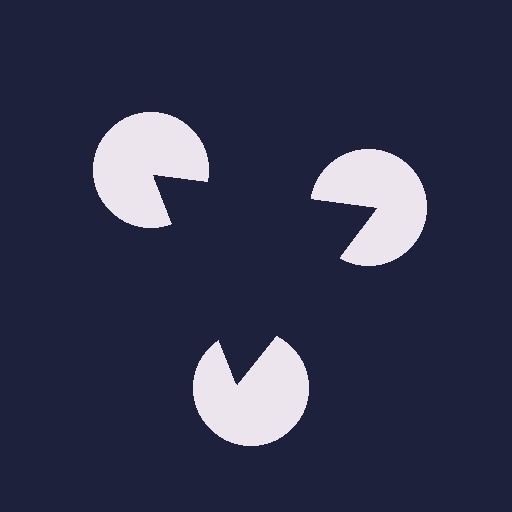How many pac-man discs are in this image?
There are 3 — one at each vertex of the illusory triangle.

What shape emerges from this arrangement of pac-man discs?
An illusory triangle — its edges are inferred from the aligned wedge cuts in the pac-man discs, not physically drawn.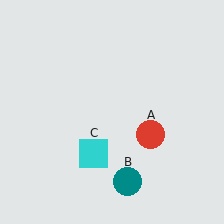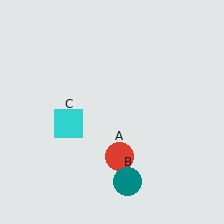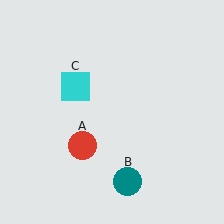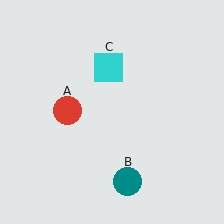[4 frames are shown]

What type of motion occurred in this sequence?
The red circle (object A), cyan square (object C) rotated clockwise around the center of the scene.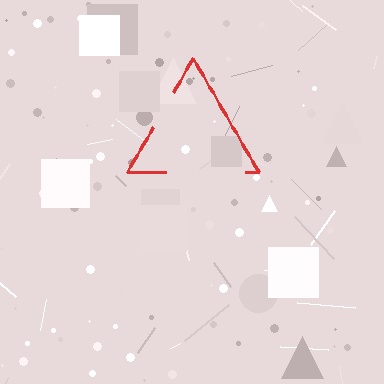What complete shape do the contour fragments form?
The contour fragments form a triangle.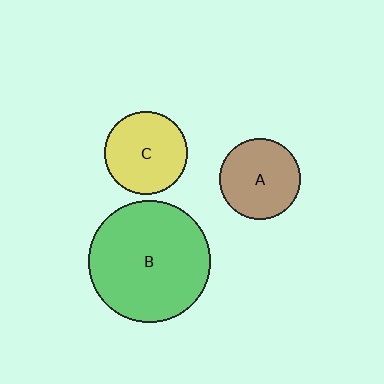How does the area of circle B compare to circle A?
Approximately 2.2 times.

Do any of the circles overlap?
No, none of the circles overlap.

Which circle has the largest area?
Circle B (green).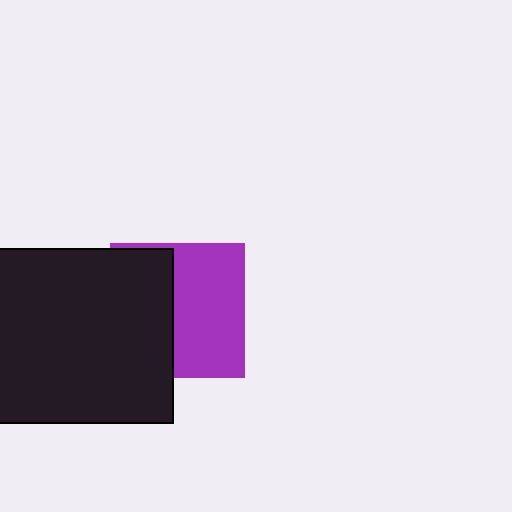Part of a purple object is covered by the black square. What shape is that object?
It is a square.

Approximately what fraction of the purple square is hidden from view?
Roughly 46% of the purple square is hidden behind the black square.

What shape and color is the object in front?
The object in front is a black square.